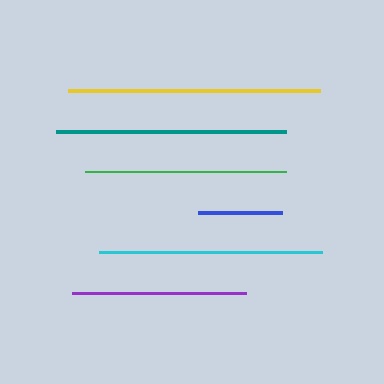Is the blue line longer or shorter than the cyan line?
The cyan line is longer than the blue line.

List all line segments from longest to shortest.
From longest to shortest: yellow, teal, cyan, green, purple, blue.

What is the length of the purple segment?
The purple segment is approximately 174 pixels long.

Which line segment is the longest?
The yellow line is the longest at approximately 252 pixels.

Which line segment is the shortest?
The blue line is the shortest at approximately 84 pixels.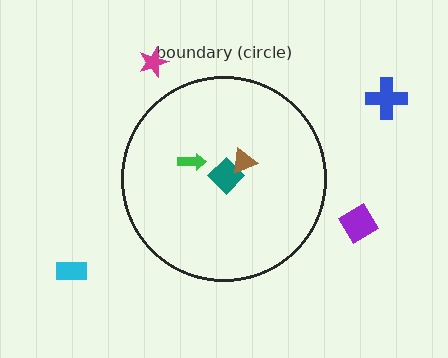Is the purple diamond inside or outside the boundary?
Outside.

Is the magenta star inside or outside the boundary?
Outside.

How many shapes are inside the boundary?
3 inside, 4 outside.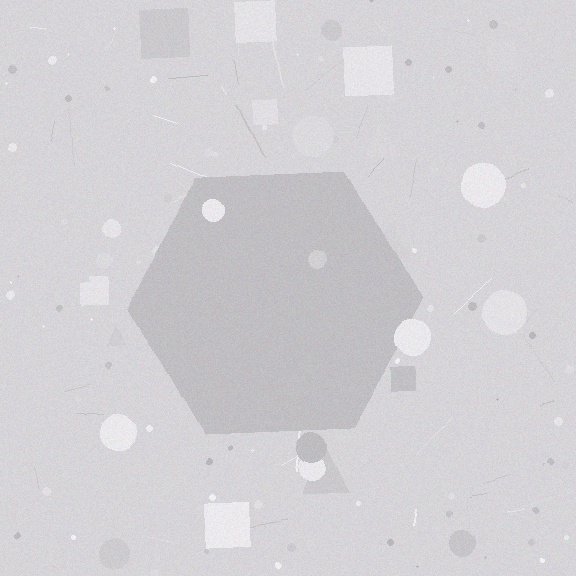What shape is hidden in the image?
A hexagon is hidden in the image.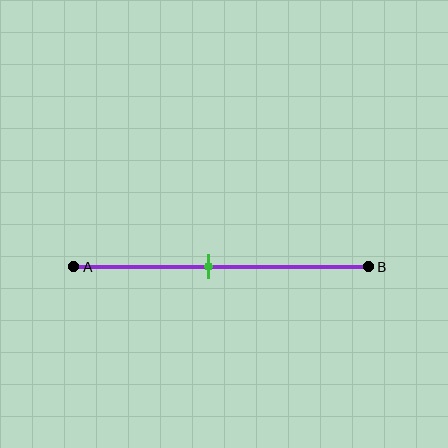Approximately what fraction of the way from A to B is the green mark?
The green mark is approximately 45% of the way from A to B.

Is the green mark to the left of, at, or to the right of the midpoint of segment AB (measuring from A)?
The green mark is to the left of the midpoint of segment AB.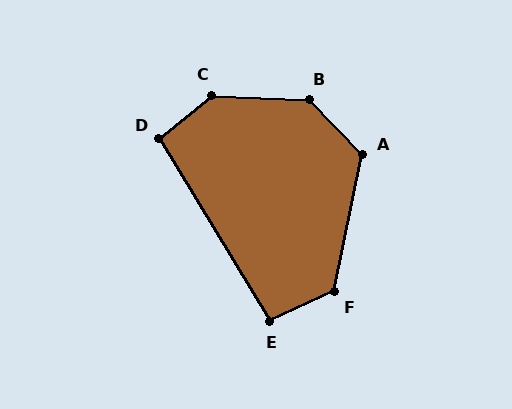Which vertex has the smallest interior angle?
E, at approximately 97 degrees.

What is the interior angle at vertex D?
Approximately 98 degrees (obtuse).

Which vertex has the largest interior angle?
C, at approximately 139 degrees.